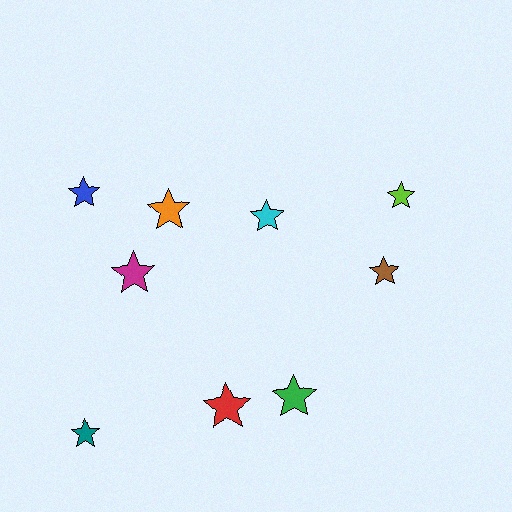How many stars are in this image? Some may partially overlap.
There are 9 stars.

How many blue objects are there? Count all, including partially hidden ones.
There is 1 blue object.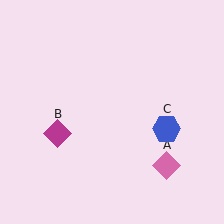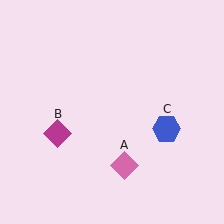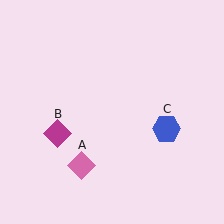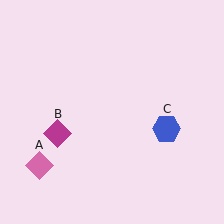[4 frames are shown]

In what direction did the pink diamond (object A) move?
The pink diamond (object A) moved left.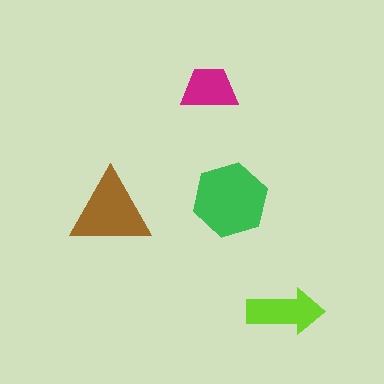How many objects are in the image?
There are 4 objects in the image.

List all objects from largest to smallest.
The green hexagon, the brown triangle, the lime arrow, the magenta trapezoid.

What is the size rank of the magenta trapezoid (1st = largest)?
4th.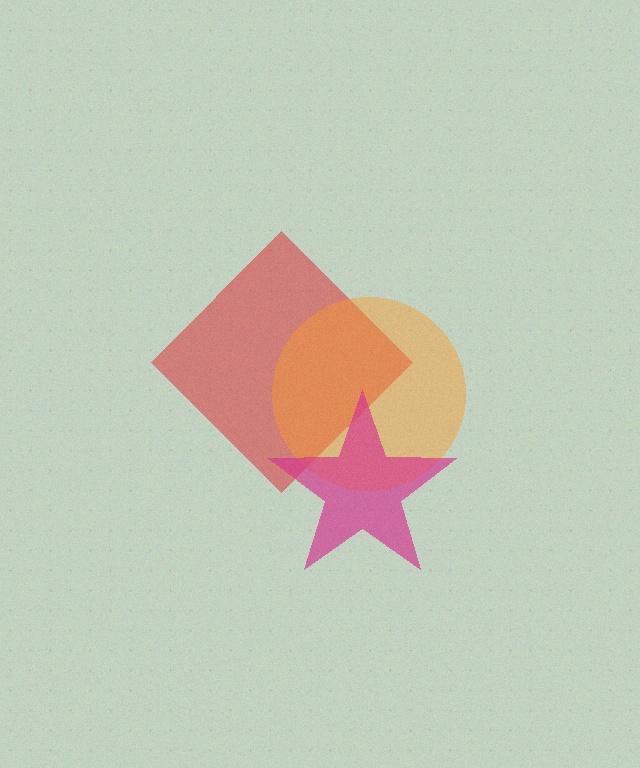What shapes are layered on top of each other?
The layered shapes are: a red diamond, an orange circle, a magenta star.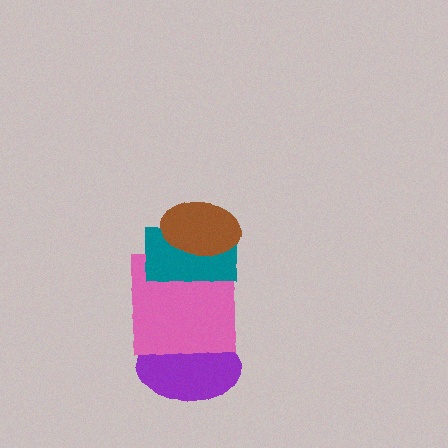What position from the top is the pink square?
The pink square is 3rd from the top.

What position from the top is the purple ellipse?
The purple ellipse is 4th from the top.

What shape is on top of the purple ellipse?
The pink square is on top of the purple ellipse.